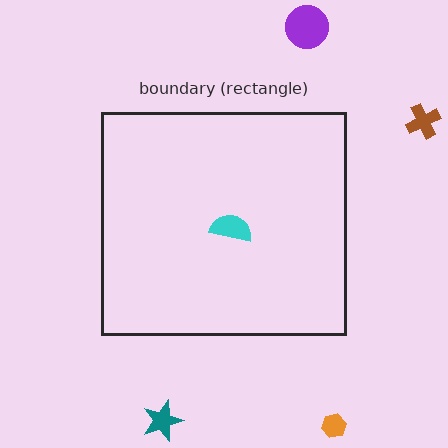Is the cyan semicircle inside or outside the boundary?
Inside.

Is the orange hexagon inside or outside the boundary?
Outside.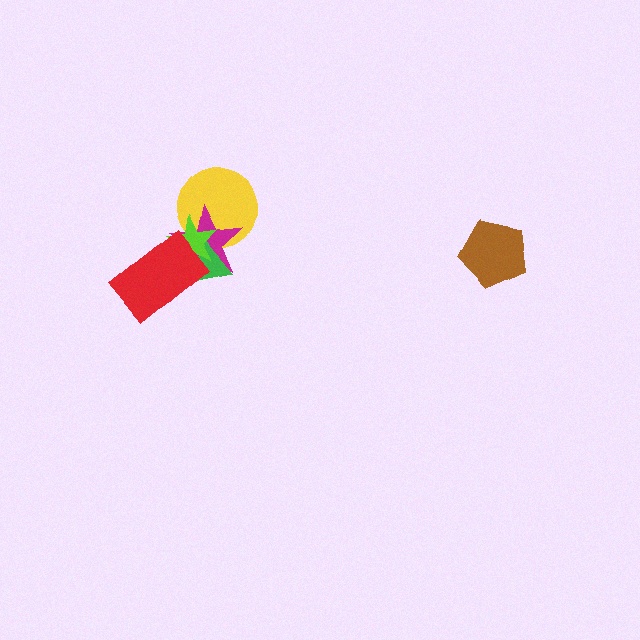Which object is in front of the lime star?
The red rectangle is in front of the lime star.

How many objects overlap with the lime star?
4 objects overlap with the lime star.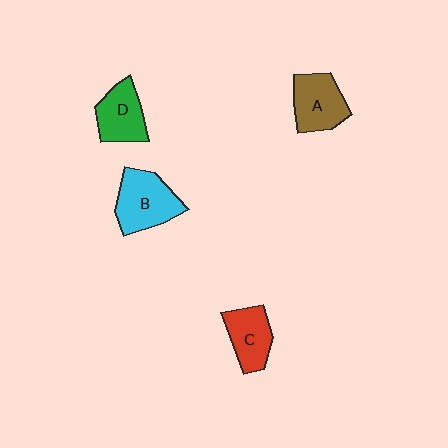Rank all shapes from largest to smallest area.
From largest to smallest: B (cyan), A (brown), D (green), C (red).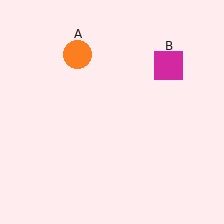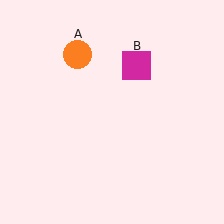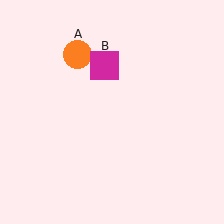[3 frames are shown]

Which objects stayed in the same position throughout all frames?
Orange circle (object A) remained stationary.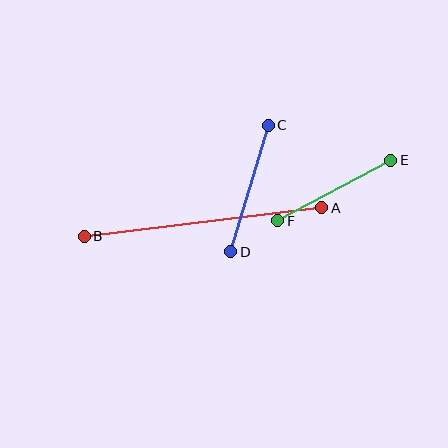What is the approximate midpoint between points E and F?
The midpoint is at approximately (334, 191) pixels.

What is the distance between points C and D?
The distance is approximately 131 pixels.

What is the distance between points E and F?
The distance is approximately 128 pixels.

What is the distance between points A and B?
The distance is approximately 239 pixels.